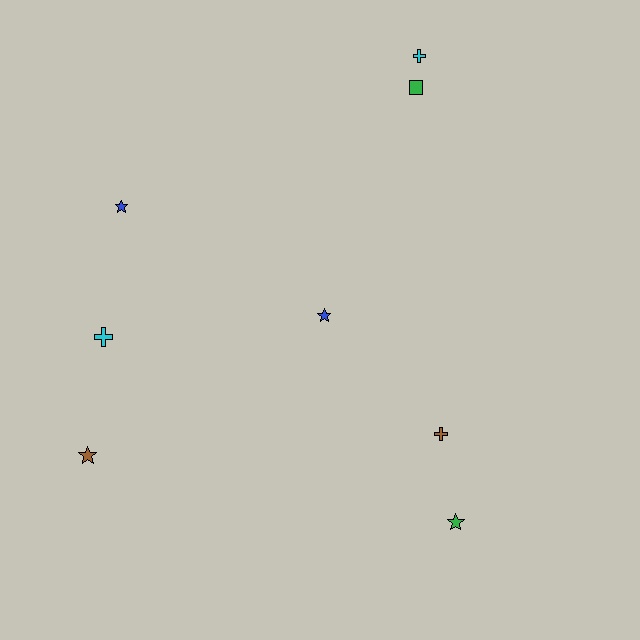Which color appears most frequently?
Brown, with 2 objects.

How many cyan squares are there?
There are no cyan squares.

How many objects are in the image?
There are 8 objects.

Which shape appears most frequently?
Star, with 4 objects.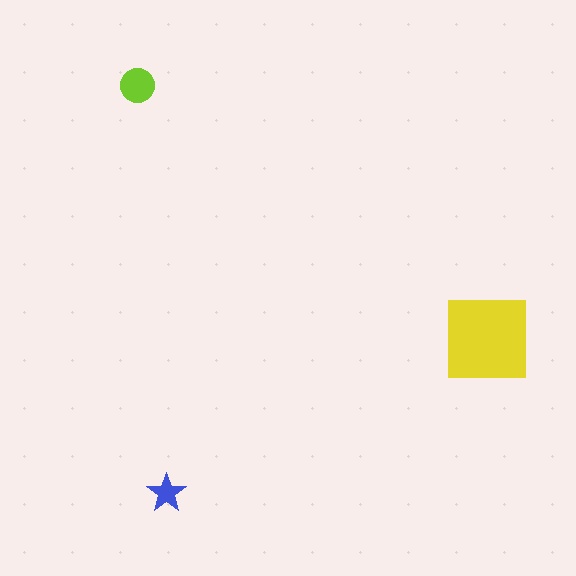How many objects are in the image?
There are 3 objects in the image.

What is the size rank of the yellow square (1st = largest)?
1st.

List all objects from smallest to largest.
The blue star, the lime circle, the yellow square.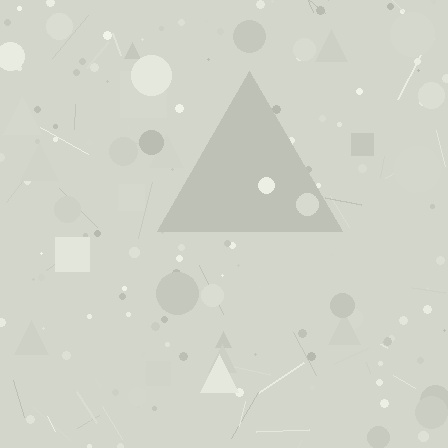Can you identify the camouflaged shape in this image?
The camouflaged shape is a triangle.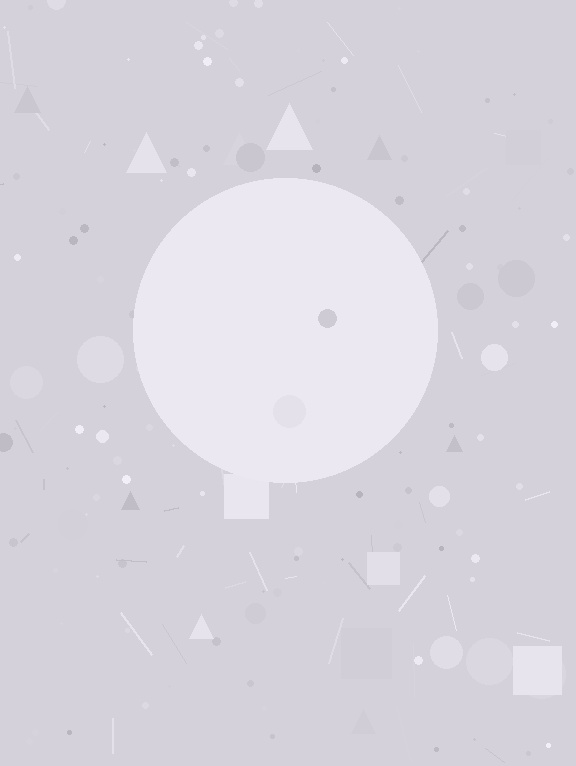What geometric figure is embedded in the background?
A circle is embedded in the background.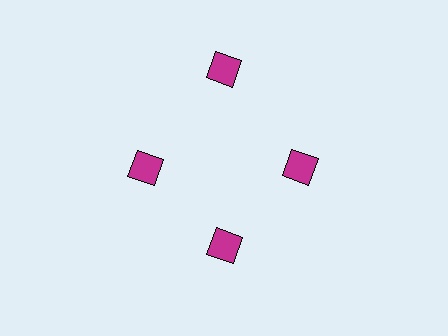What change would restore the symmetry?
The symmetry would be restored by moving it inward, back onto the ring so that all 4 squares sit at equal angles and equal distance from the center.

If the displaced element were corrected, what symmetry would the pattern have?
It would have 4-fold rotational symmetry — the pattern would map onto itself every 90 degrees.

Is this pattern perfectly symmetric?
No. The 4 magenta squares are arranged in a ring, but one element near the 12 o'clock position is pushed outward from the center, breaking the 4-fold rotational symmetry.